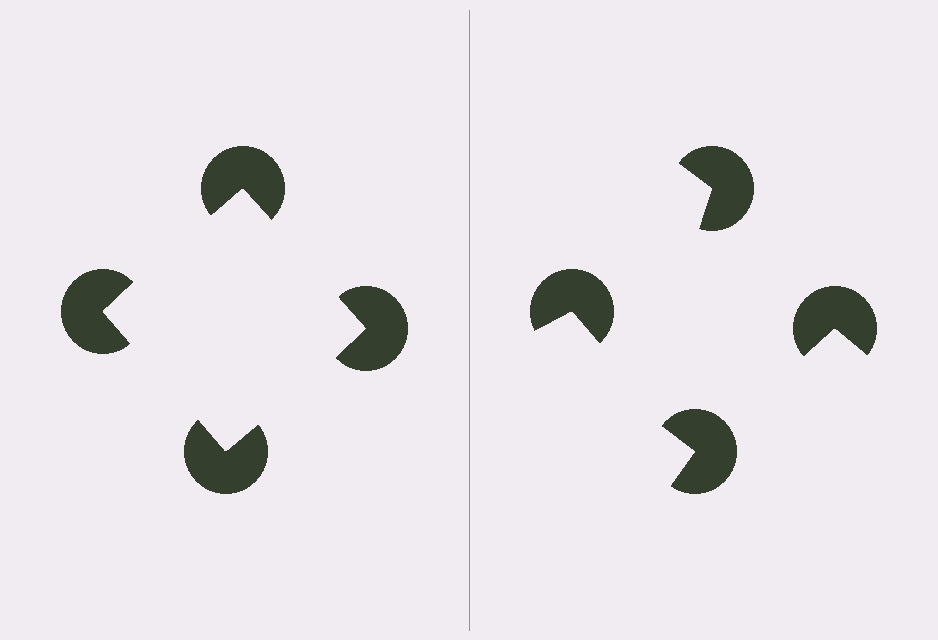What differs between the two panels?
The pac-man discs are positioned identically on both sides; only the wedge orientations differ. On the left they align to a square; on the right they are misaligned.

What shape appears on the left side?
An illusory square.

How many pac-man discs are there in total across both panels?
8 — 4 on each side.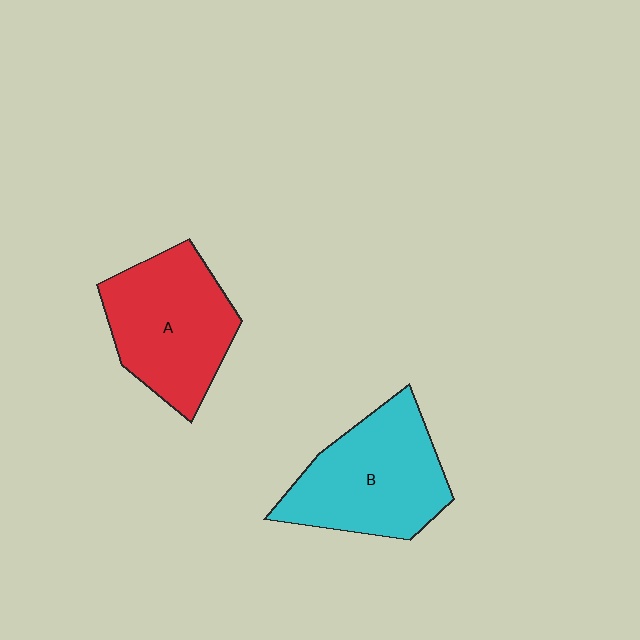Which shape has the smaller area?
Shape A (red).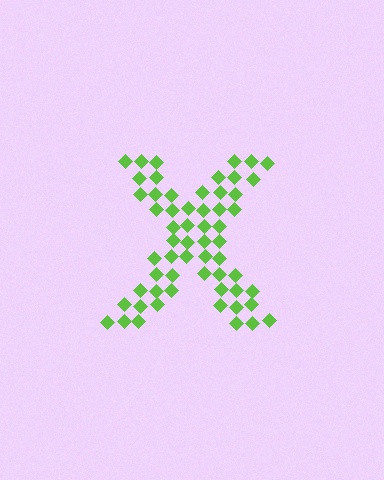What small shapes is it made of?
It is made of small diamonds.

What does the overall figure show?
The overall figure shows the letter X.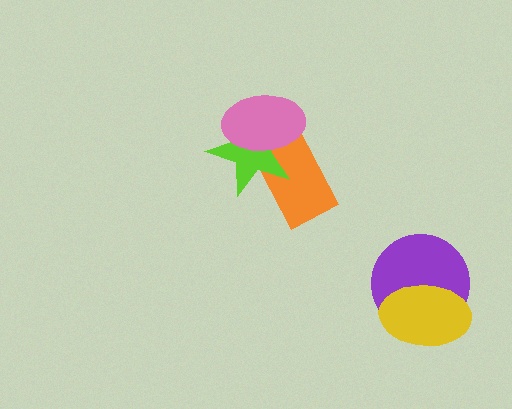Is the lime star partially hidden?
Yes, it is partially covered by another shape.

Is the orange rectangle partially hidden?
Yes, it is partially covered by another shape.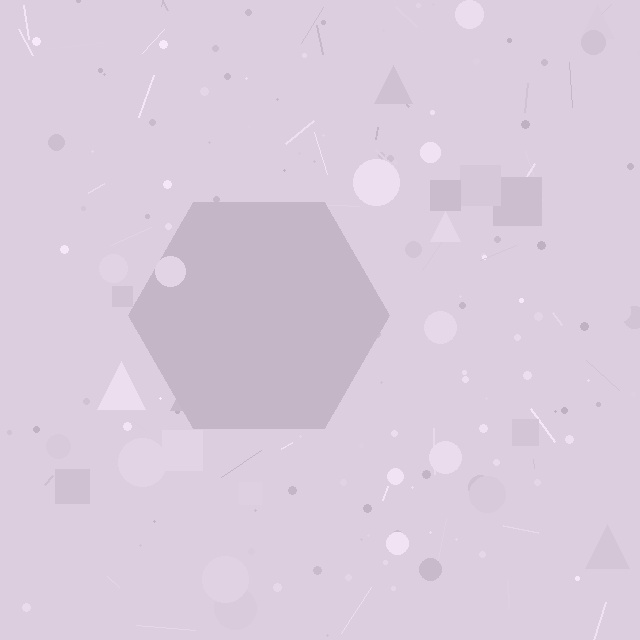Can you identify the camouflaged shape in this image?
The camouflaged shape is a hexagon.